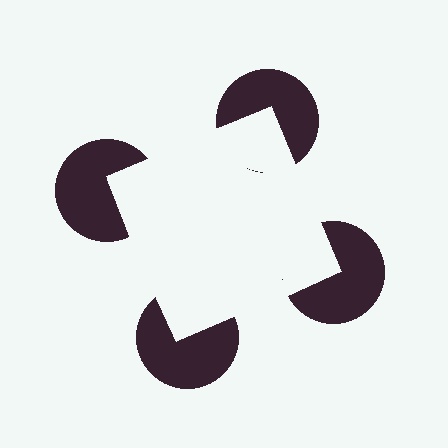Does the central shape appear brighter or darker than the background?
It typically appears slightly brighter than the background, even though no actual brightness change is drawn.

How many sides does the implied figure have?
4 sides.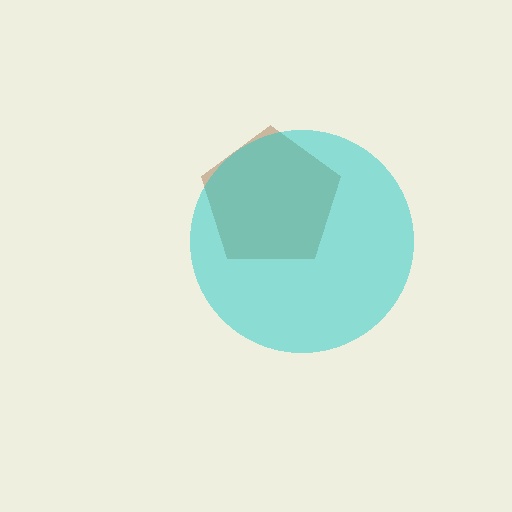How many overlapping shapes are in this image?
There are 2 overlapping shapes in the image.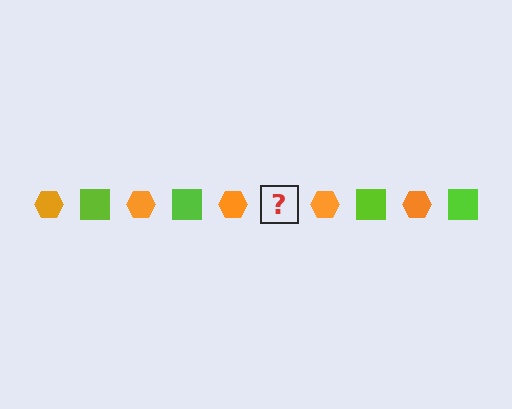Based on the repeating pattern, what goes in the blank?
The blank should be a lime square.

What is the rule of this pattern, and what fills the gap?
The rule is that the pattern alternates between orange hexagon and lime square. The gap should be filled with a lime square.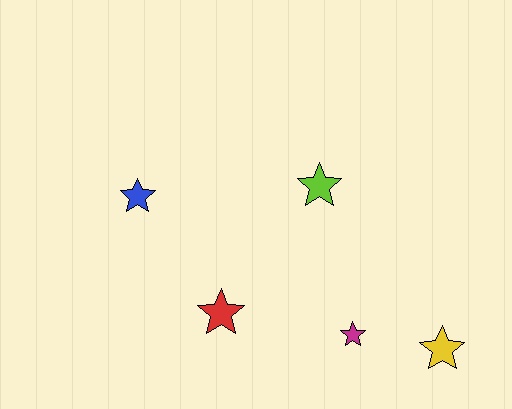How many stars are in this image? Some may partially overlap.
There are 5 stars.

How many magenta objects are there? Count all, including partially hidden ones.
There is 1 magenta object.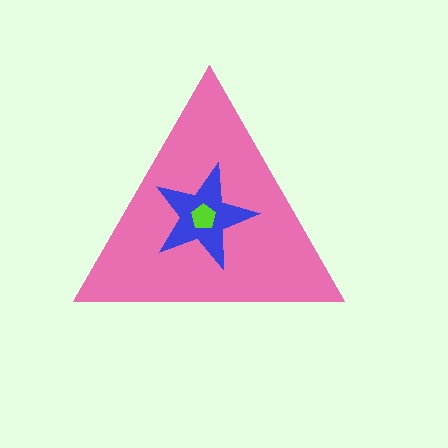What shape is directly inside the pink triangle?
The blue star.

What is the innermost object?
The lime pentagon.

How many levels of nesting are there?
3.